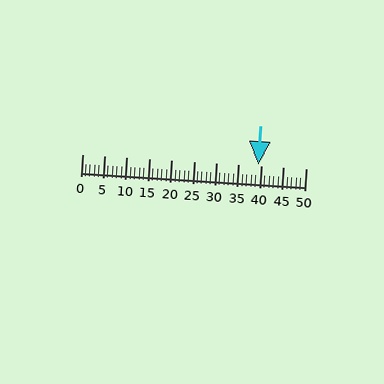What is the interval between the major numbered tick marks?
The major tick marks are spaced 5 units apart.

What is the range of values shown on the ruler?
The ruler shows values from 0 to 50.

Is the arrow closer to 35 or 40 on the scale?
The arrow is closer to 40.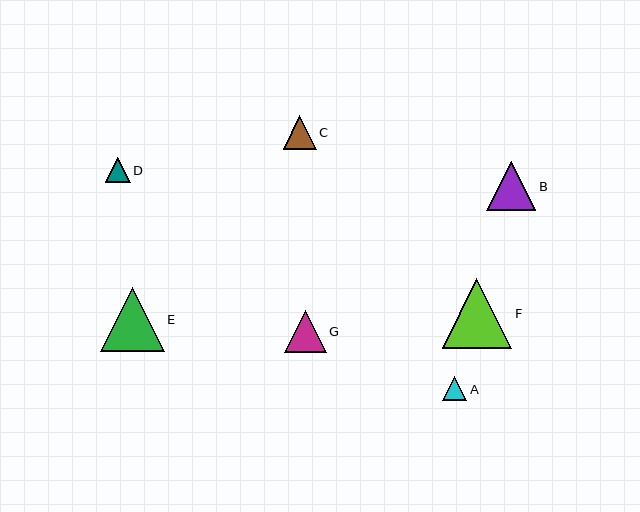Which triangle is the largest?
Triangle F is the largest with a size of approximately 69 pixels.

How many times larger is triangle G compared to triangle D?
Triangle G is approximately 1.7 times the size of triangle D.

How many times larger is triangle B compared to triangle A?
Triangle B is approximately 2.1 times the size of triangle A.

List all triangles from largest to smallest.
From largest to smallest: F, E, B, G, C, D, A.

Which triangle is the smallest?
Triangle A is the smallest with a size of approximately 24 pixels.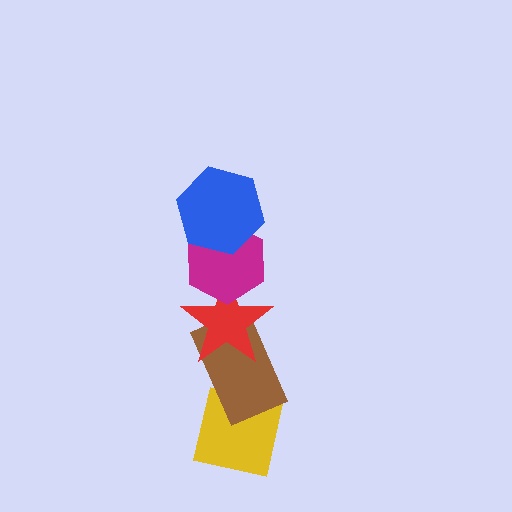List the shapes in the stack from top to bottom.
From top to bottom: the blue hexagon, the magenta hexagon, the red star, the brown rectangle, the yellow square.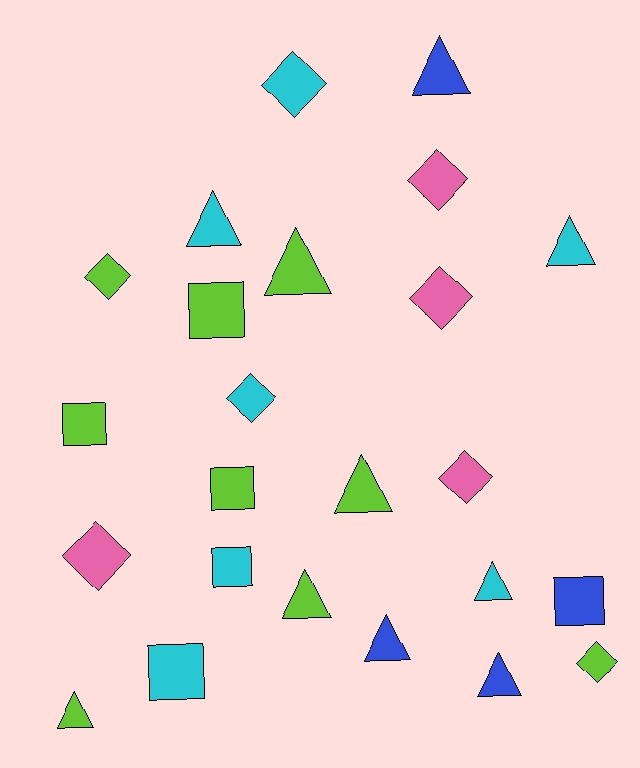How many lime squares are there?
There are 3 lime squares.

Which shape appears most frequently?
Triangle, with 10 objects.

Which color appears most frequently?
Lime, with 9 objects.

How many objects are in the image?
There are 24 objects.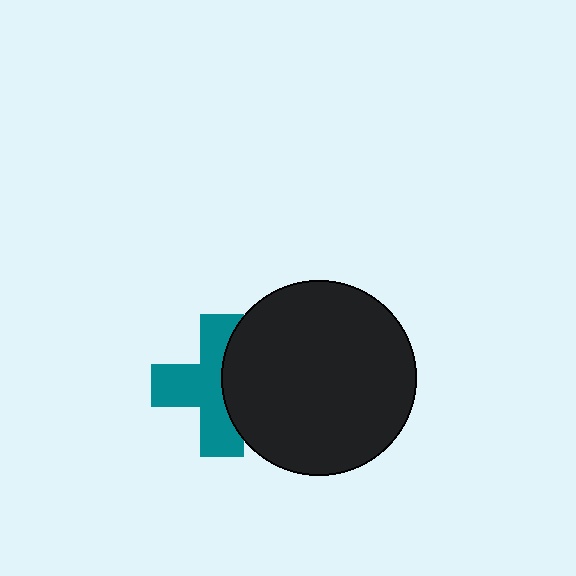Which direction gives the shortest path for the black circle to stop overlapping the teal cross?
Moving right gives the shortest separation.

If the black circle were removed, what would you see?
You would see the complete teal cross.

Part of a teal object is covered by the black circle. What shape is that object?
It is a cross.